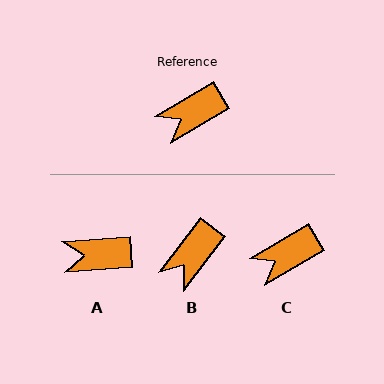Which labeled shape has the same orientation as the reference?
C.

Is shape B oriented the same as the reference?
No, it is off by about 22 degrees.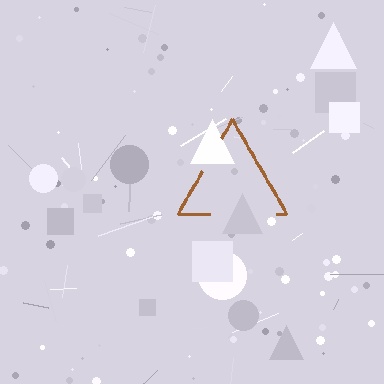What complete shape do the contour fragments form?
The contour fragments form a triangle.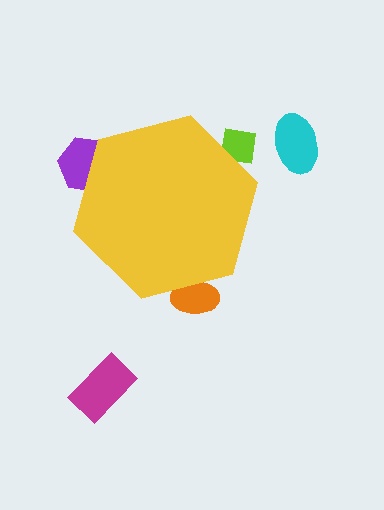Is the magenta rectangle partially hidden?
No, the magenta rectangle is fully visible.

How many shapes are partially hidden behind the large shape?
3 shapes are partially hidden.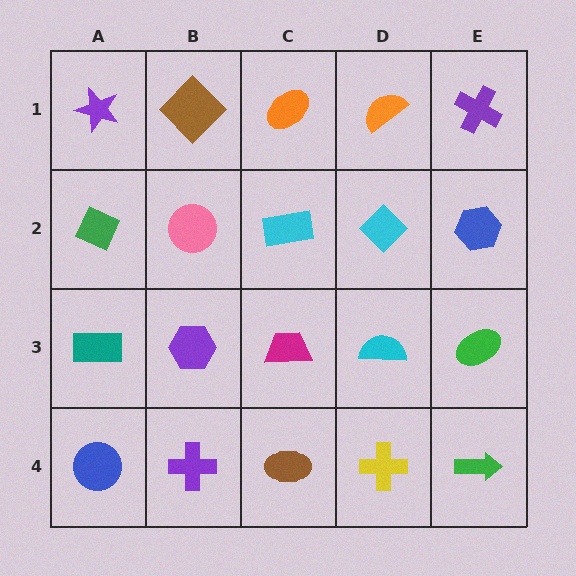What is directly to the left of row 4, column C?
A purple cross.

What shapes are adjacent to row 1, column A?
A green diamond (row 2, column A), a brown diamond (row 1, column B).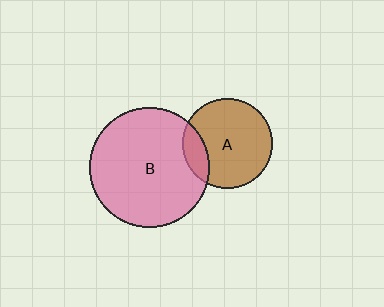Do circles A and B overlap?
Yes.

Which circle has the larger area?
Circle B (pink).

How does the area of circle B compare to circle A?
Approximately 1.8 times.